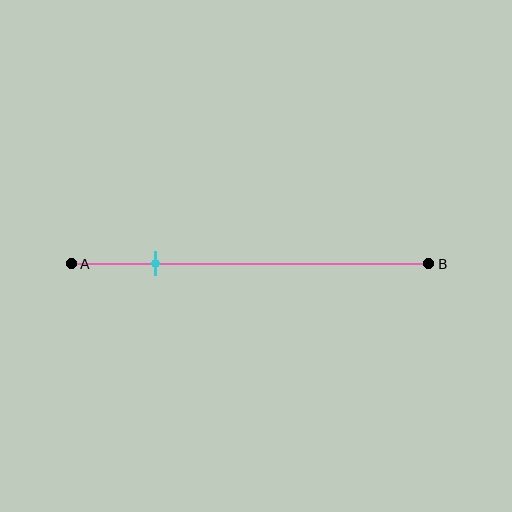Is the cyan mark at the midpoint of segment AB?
No, the mark is at about 25% from A, not at the 50% midpoint.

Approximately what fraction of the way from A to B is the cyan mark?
The cyan mark is approximately 25% of the way from A to B.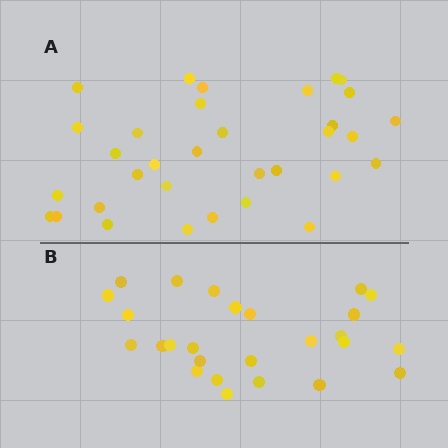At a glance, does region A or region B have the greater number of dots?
Region A (the top region) has more dots.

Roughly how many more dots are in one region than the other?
Region A has roughly 8 or so more dots than region B.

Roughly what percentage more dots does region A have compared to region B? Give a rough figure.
About 25% more.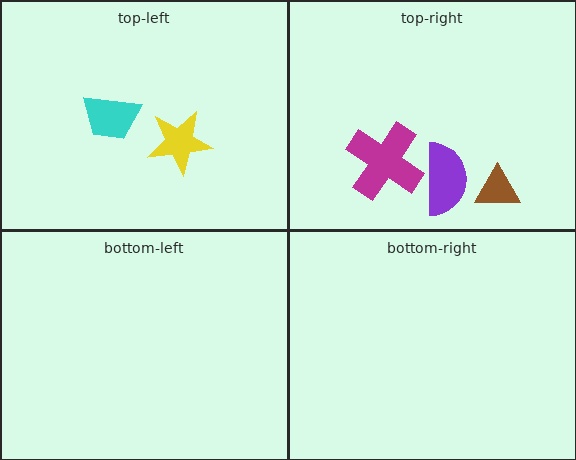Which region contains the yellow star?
The top-left region.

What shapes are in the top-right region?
The purple semicircle, the magenta cross, the brown triangle.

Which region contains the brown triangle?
The top-right region.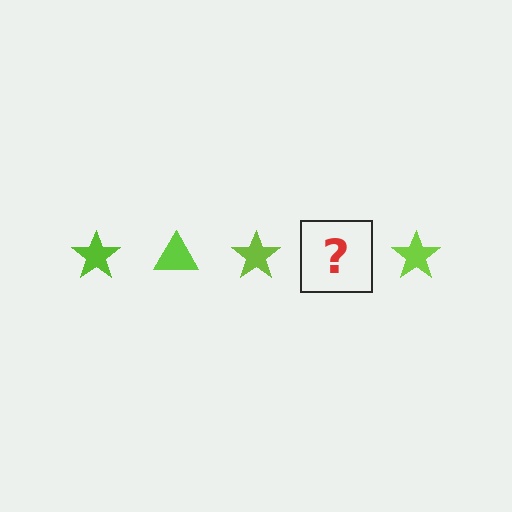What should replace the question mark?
The question mark should be replaced with a lime triangle.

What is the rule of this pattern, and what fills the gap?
The rule is that the pattern cycles through star, triangle shapes in lime. The gap should be filled with a lime triangle.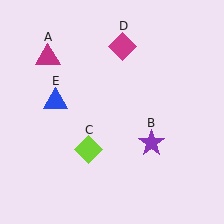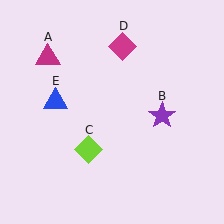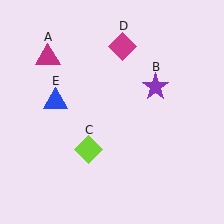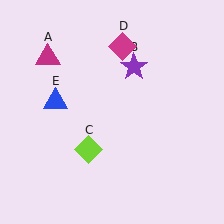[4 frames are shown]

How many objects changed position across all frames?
1 object changed position: purple star (object B).